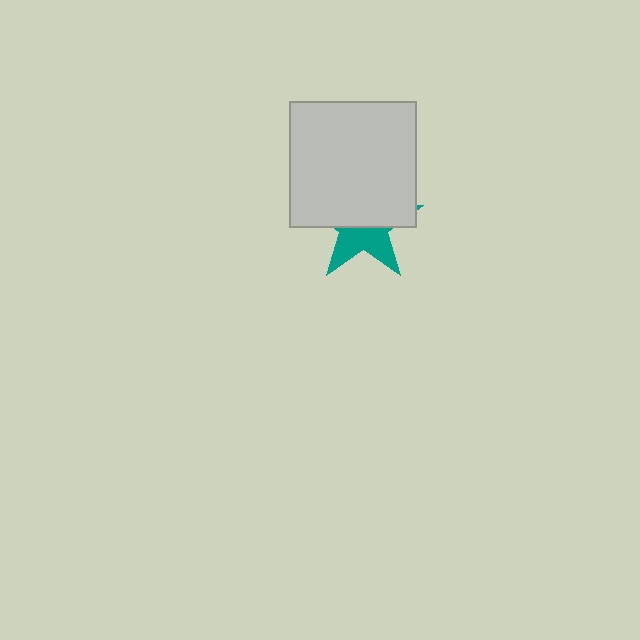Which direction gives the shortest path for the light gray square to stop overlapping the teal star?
Moving up gives the shortest separation.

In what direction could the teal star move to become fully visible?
The teal star could move down. That would shift it out from behind the light gray square entirely.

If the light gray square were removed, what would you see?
You would see the complete teal star.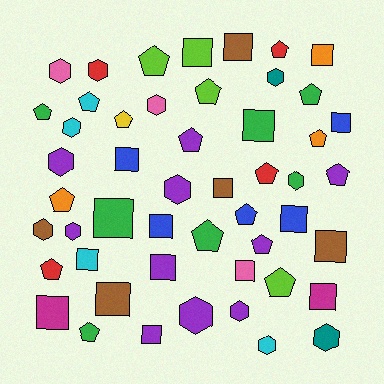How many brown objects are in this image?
There are 5 brown objects.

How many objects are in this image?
There are 50 objects.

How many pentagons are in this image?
There are 18 pentagons.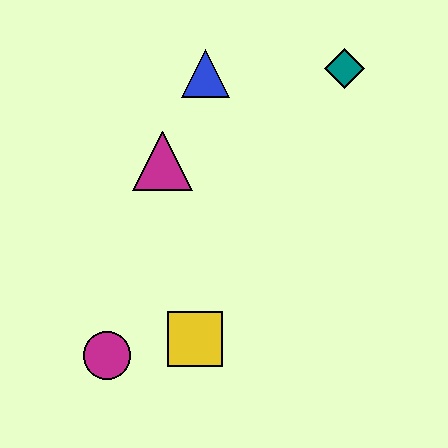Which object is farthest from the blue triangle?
The magenta circle is farthest from the blue triangle.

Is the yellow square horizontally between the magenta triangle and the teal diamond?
Yes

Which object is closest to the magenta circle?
The yellow square is closest to the magenta circle.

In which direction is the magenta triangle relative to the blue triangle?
The magenta triangle is below the blue triangle.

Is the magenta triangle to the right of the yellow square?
No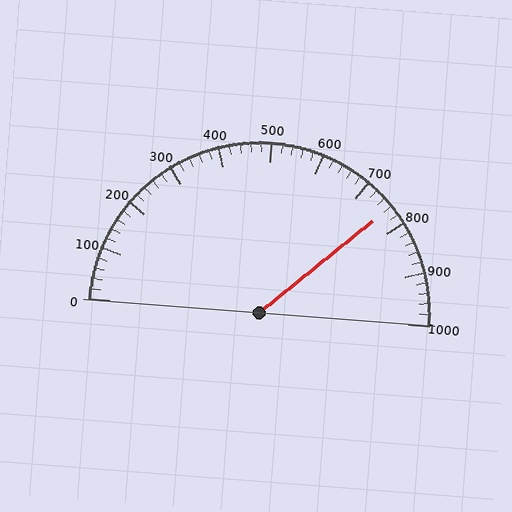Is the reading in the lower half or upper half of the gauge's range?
The reading is in the upper half of the range (0 to 1000).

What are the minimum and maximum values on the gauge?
The gauge ranges from 0 to 1000.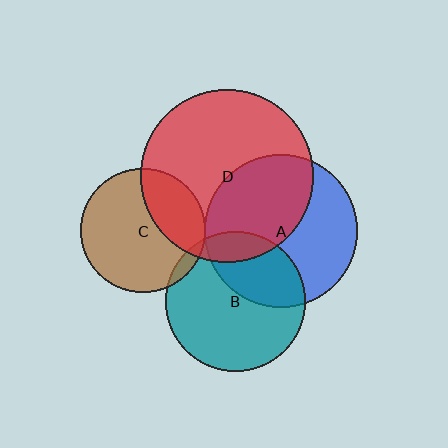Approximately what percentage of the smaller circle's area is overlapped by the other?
Approximately 15%.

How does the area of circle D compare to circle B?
Approximately 1.5 times.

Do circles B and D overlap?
Yes.